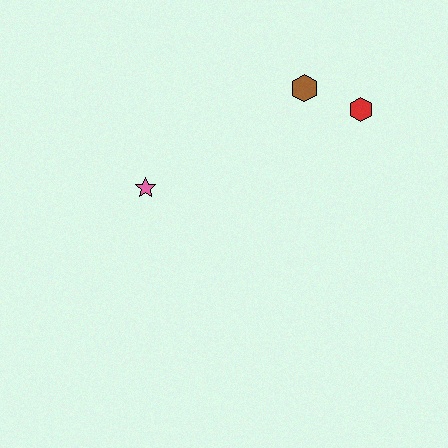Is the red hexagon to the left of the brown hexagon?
No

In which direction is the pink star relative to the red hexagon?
The pink star is to the left of the red hexagon.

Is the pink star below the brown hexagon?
Yes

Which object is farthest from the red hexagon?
The pink star is farthest from the red hexagon.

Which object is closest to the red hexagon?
The brown hexagon is closest to the red hexagon.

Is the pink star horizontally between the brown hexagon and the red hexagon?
No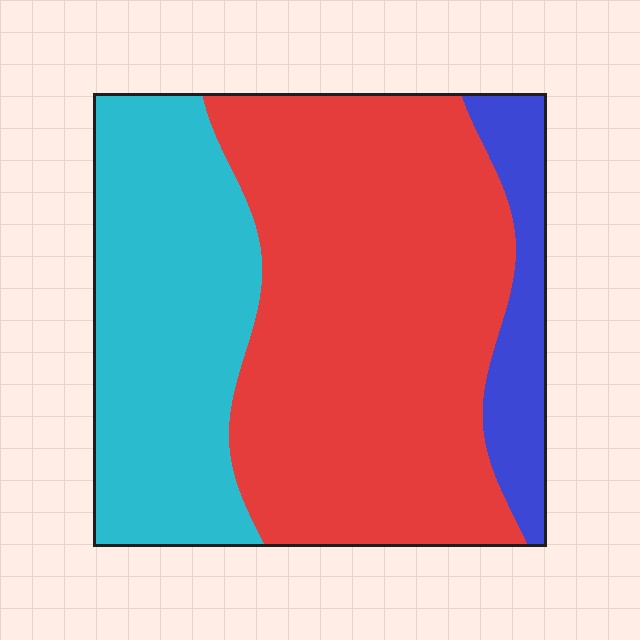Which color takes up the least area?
Blue, at roughly 10%.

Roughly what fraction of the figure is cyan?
Cyan takes up about one third (1/3) of the figure.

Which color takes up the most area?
Red, at roughly 55%.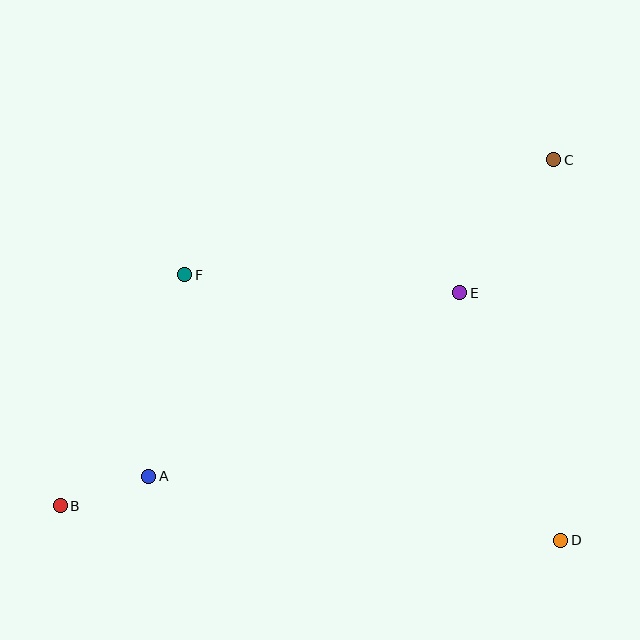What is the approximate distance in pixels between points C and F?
The distance between C and F is approximately 387 pixels.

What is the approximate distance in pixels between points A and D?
The distance between A and D is approximately 417 pixels.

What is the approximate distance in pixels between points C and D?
The distance between C and D is approximately 381 pixels.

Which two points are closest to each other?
Points A and B are closest to each other.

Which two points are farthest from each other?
Points B and C are farthest from each other.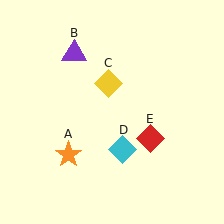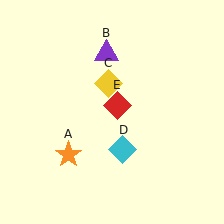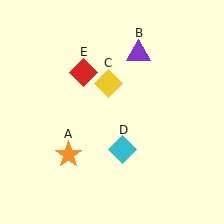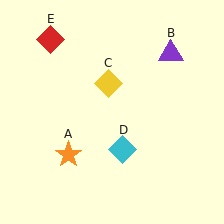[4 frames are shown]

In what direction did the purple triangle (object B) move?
The purple triangle (object B) moved right.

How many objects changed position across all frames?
2 objects changed position: purple triangle (object B), red diamond (object E).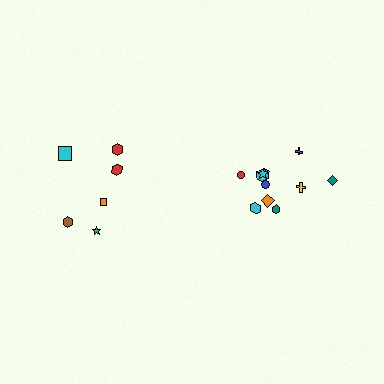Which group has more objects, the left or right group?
The right group.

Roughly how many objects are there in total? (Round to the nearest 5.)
Roughly 15 objects in total.